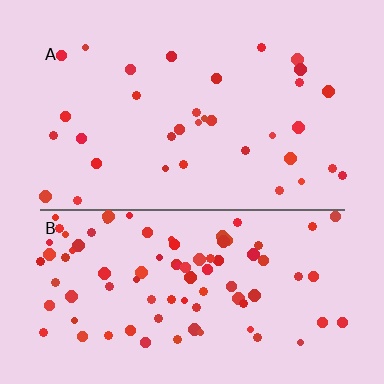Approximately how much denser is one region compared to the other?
Approximately 2.5× — region B over region A.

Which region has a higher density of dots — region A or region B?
B (the bottom).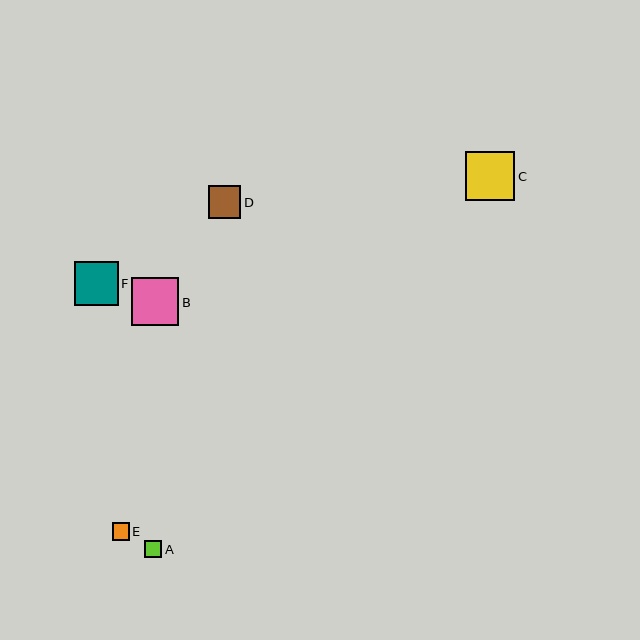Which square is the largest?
Square C is the largest with a size of approximately 49 pixels.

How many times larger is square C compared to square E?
Square C is approximately 2.9 times the size of square E.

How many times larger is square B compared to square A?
Square B is approximately 2.8 times the size of square A.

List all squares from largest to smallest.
From largest to smallest: C, B, F, D, E, A.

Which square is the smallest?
Square A is the smallest with a size of approximately 17 pixels.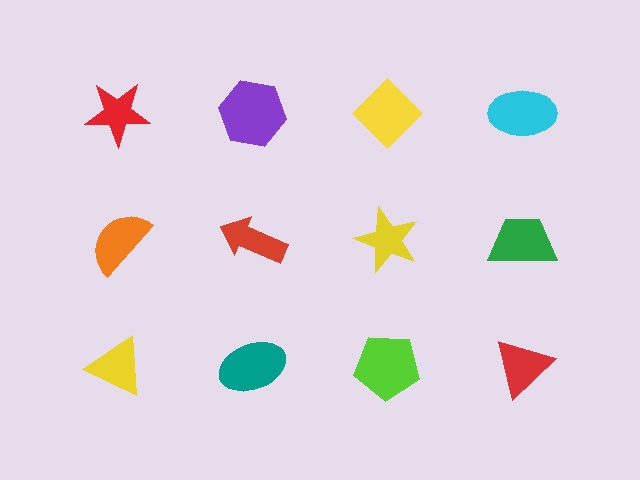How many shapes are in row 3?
4 shapes.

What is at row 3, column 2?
A teal ellipse.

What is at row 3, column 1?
A yellow triangle.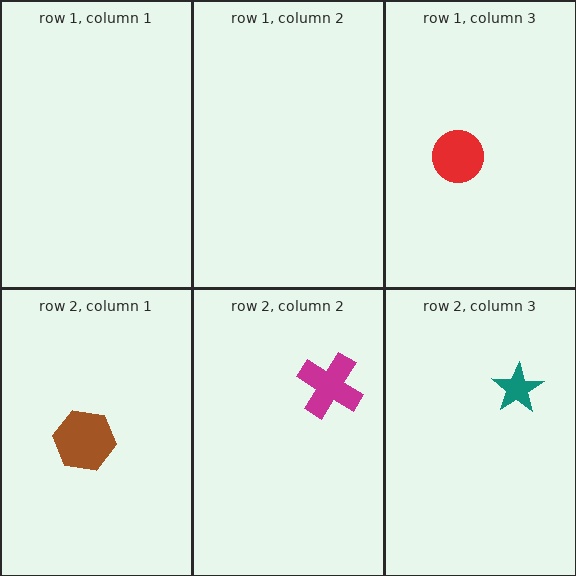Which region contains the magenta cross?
The row 2, column 2 region.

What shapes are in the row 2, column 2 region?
The magenta cross.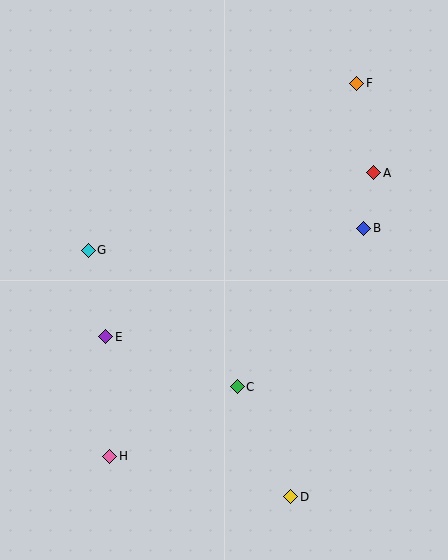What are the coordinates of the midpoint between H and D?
The midpoint between H and D is at (200, 476).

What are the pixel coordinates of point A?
Point A is at (374, 173).